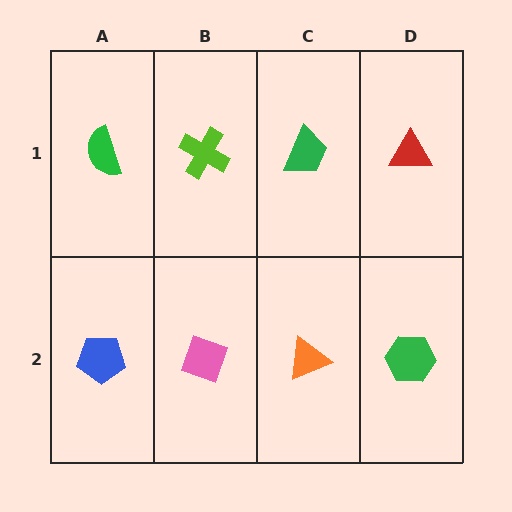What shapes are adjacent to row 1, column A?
A blue pentagon (row 2, column A), a lime cross (row 1, column B).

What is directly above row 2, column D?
A red triangle.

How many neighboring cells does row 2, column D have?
2.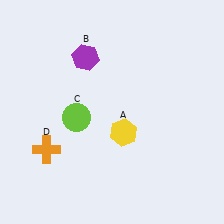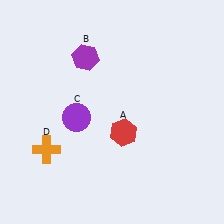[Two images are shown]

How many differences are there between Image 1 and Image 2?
There are 2 differences between the two images.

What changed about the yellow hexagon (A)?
In Image 1, A is yellow. In Image 2, it changed to red.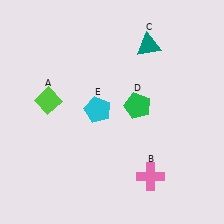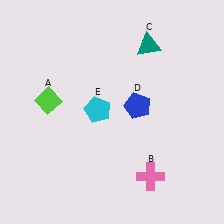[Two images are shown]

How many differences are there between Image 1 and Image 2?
There is 1 difference between the two images.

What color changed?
The pentagon (D) changed from green in Image 1 to blue in Image 2.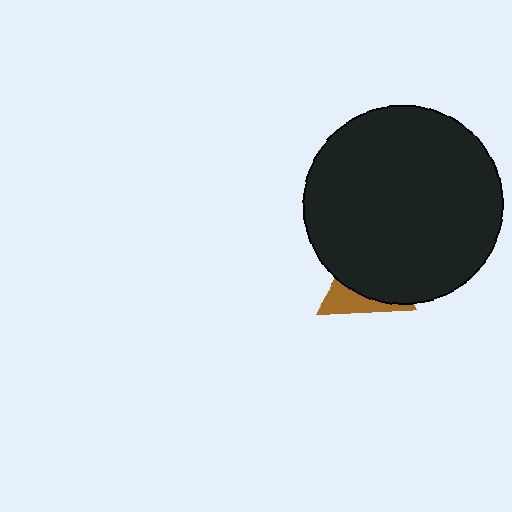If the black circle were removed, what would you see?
You would see the complete brown triangle.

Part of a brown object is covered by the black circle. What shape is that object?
It is a triangle.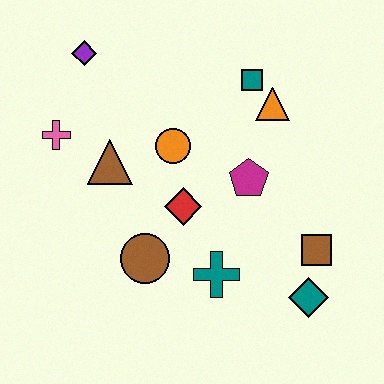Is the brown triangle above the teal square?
No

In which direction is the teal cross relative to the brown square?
The teal cross is to the left of the brown square.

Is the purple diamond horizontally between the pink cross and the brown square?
Yes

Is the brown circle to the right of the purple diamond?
Yes